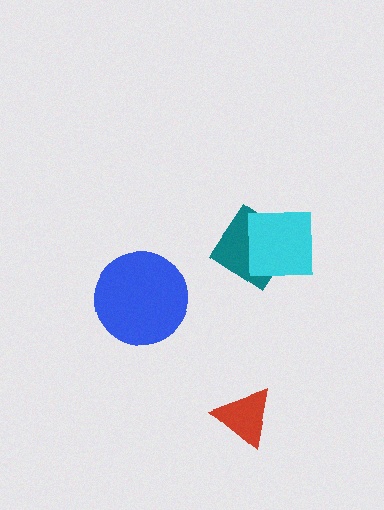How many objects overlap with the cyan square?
1 object overlaps with the cyan square.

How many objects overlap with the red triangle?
0 objects overlap with the red triangle.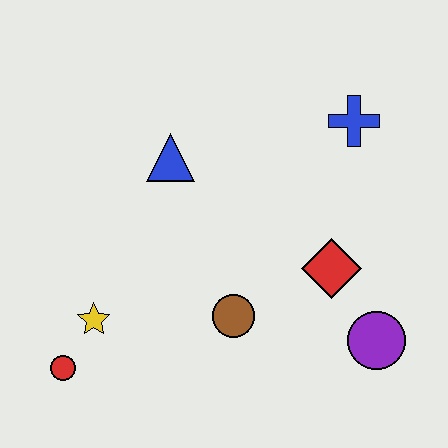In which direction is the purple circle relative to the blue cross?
The purple circle is below the blue cross.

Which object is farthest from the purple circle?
The red circle is farthest from the purple circle.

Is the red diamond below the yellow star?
No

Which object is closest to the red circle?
The yellow star is closest to the red circle.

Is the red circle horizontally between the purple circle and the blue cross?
No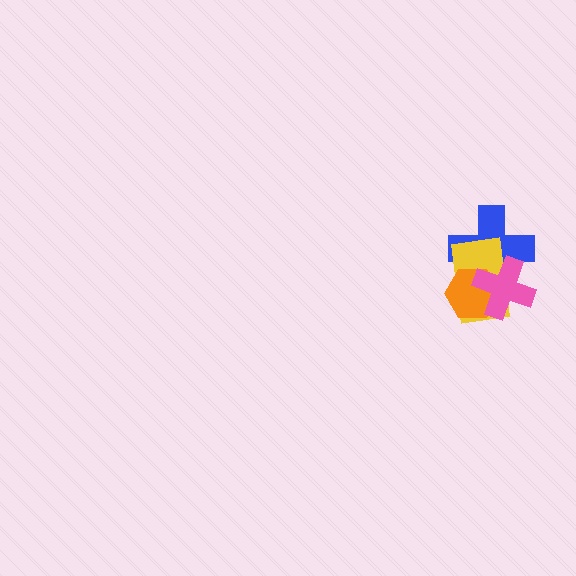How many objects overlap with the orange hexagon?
3 objects overlap with the orange hexagon.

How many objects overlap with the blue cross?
3 objects overlap with the blue cross.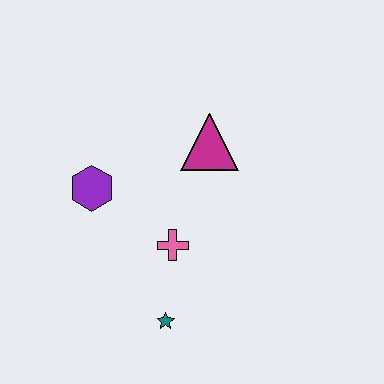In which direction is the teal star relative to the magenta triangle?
The teal star is below the magenta triangle.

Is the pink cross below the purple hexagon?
Yes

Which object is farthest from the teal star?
The magenta triangle is farthest from the teal star.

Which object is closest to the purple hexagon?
The pink cross is closest to the purple hexagon.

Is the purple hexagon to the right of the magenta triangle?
No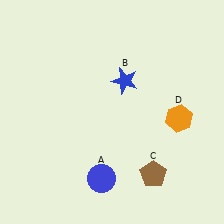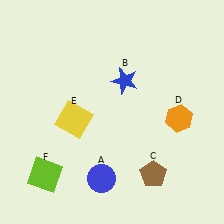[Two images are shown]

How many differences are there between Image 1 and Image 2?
There are 2 differences between the two images.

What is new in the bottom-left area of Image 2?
A lime square (F) was added in the bottom-left area of Image 2.